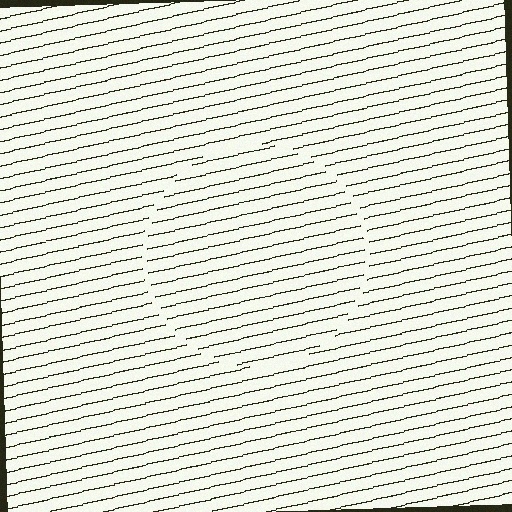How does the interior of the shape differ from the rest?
The interior of the shape contains the same grating, shifted by half a period — the contour is defined by the phase discontinuity where line-ends from the inner and outer gratings abut.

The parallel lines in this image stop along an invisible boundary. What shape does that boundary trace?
An illusory circle. The interior of the shape contains the same grating, shifted by half a period — the contour is defined by the phase discontinuity where line-ends from the inner and outer gratings abut.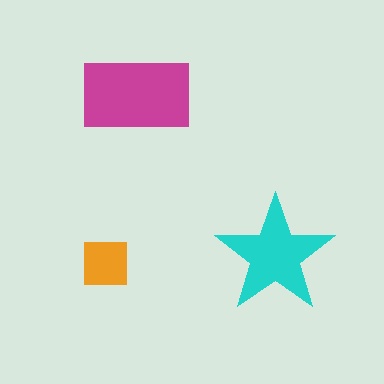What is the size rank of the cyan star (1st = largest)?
2nd.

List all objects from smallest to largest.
The orange square, the cyan star, the magenta rectangle.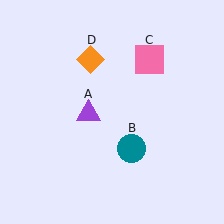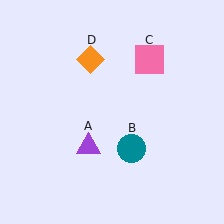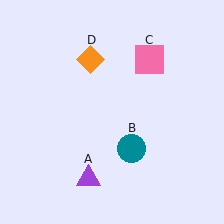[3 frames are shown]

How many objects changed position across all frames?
1 object changed position: purple triangle (object A).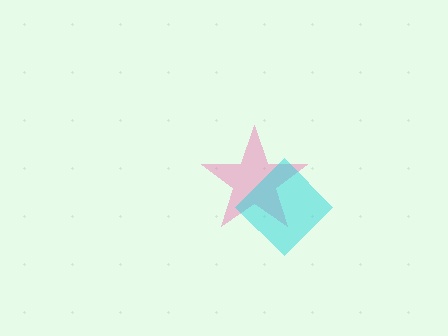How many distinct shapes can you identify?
There are 2 distinct shapes: a pink star, a cyan diamond.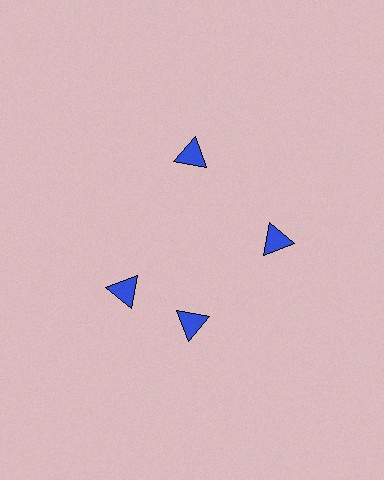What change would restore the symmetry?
The symmetry would be restored by rotating it back into even spacing with its neighbors so that all 4 triangles sit at equal angles and equal distance from the center.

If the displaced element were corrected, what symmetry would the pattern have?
It would have 4-fold rotational symmetry — the pattern would map onto itself every 90 degrees.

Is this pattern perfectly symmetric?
No. The 4 blue triangles are arranged in a ring, but one element near the 9 o'clock position is rotated out of alignment along the ring, breaking the 4-fold rotational symmetry.